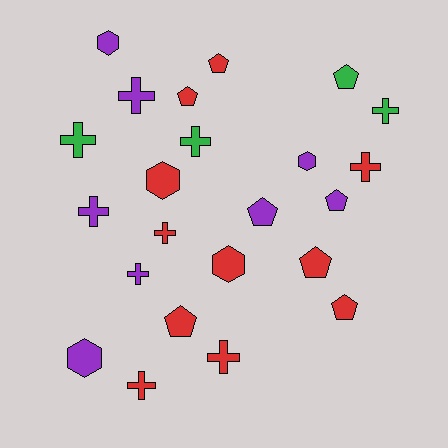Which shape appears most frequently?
Cross, with 10 objects.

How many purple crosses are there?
There are 3 purple crosses.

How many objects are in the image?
There are 23 objects.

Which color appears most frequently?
Red, with 11 objects.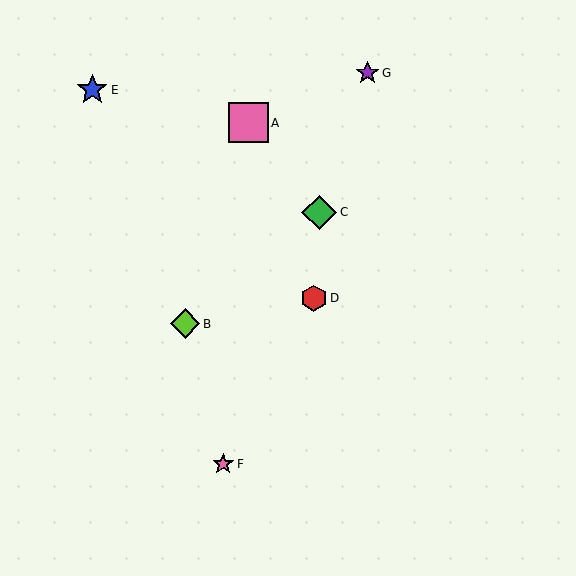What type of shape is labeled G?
Shape G is a purple star.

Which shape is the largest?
The pink square (labeled A) is the largest.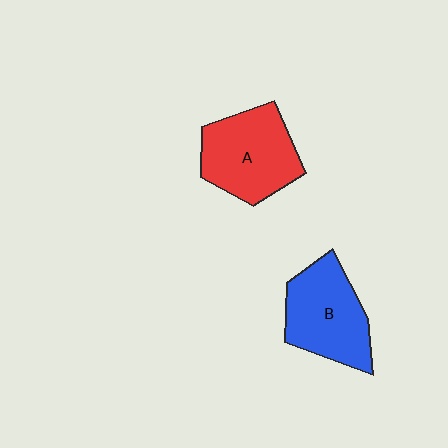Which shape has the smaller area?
Shape B (blue).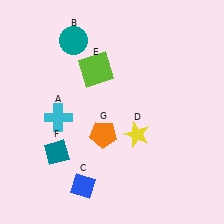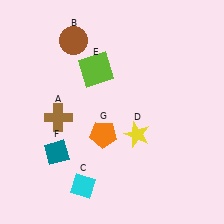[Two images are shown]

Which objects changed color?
A changed from cyan to brown. B changed from teal to brown. C changed from blue to cyan.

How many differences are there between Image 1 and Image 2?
There are 3 differences between the two images.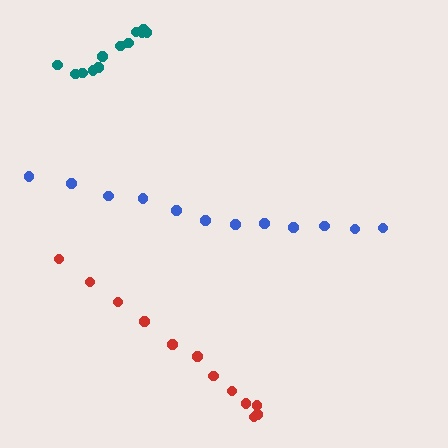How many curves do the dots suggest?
There are 3 distinct paths.